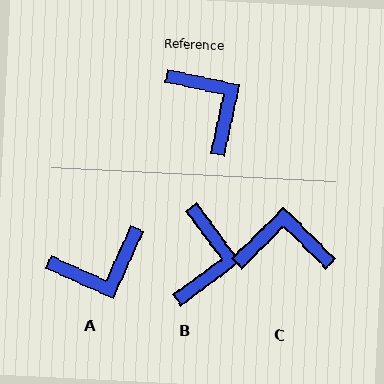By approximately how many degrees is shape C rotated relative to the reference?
Approximately 57 degrees counter-clockwise.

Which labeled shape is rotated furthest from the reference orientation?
A, about 102 degrees away.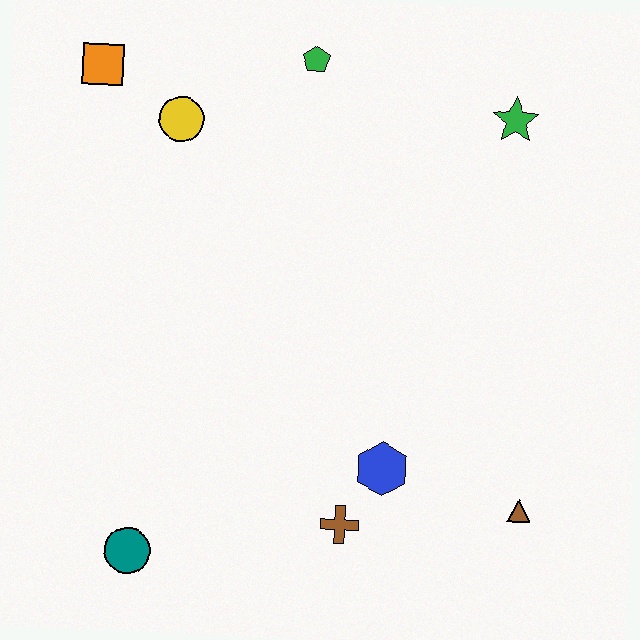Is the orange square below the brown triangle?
No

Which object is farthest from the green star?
The teal circle is farthest from the green star.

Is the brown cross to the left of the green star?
Yes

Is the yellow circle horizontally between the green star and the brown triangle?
No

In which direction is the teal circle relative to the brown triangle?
The teal circle is to the left of the brown triangle.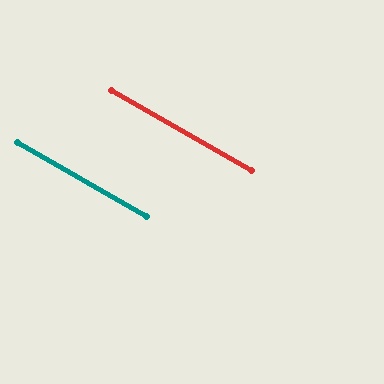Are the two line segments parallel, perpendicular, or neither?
Parallel — their directions differ by only 0.5°.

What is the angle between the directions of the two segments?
Approximately 0 degrees.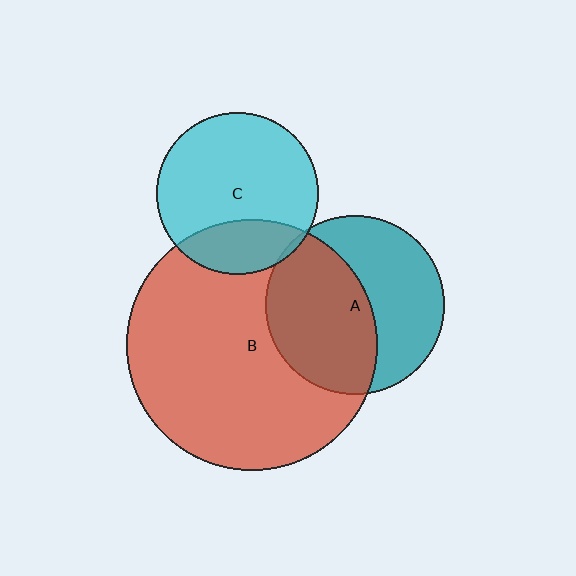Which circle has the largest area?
Circle B (red).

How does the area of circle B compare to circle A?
Approximately 2.0 times.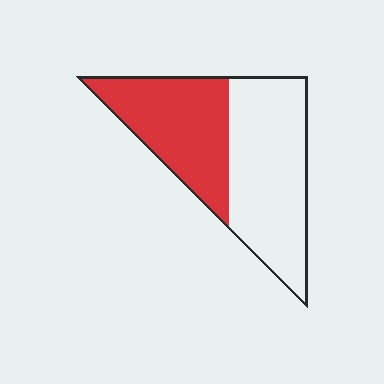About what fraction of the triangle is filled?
About two fifths (2/5).